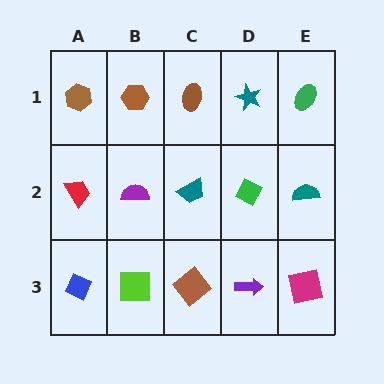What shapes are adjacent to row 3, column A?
A red trapezoid (row 2, column A), a lime square (row 3, column B).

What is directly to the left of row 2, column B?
A red trapezoid.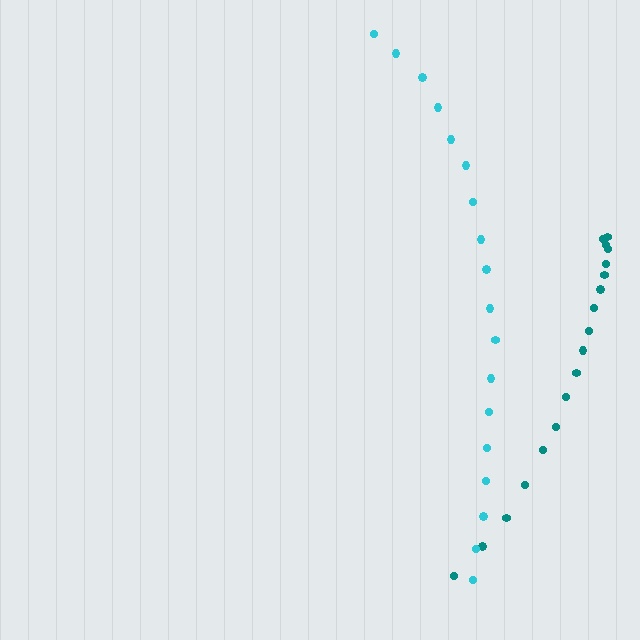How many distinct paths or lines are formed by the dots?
There are 2 distinct paths.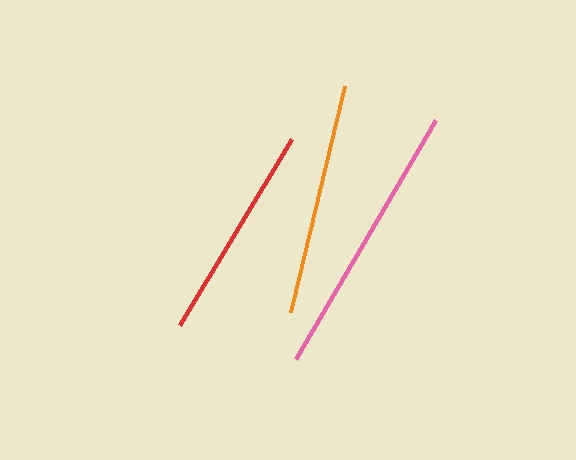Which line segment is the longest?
The pink line is the longest at approximately 276 pixels.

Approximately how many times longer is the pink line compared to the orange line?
The pink line is approximately 1.2 times the length of the orange line.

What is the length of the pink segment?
The pink segment is approximately 276 pixels long.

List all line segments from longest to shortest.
From longest to shortest: pink, orange, red.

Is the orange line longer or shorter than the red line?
The orange line is longer than the red line.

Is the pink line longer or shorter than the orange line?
The pink line is longer than the orange line.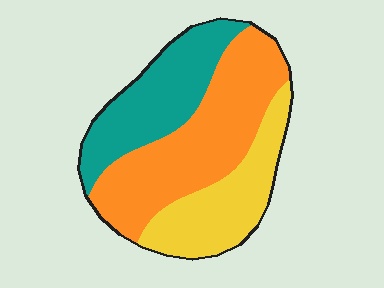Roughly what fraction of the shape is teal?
Teal takes up between a quarter and a half of the shape.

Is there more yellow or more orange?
Orange.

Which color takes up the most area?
Orange, at roughly 45%.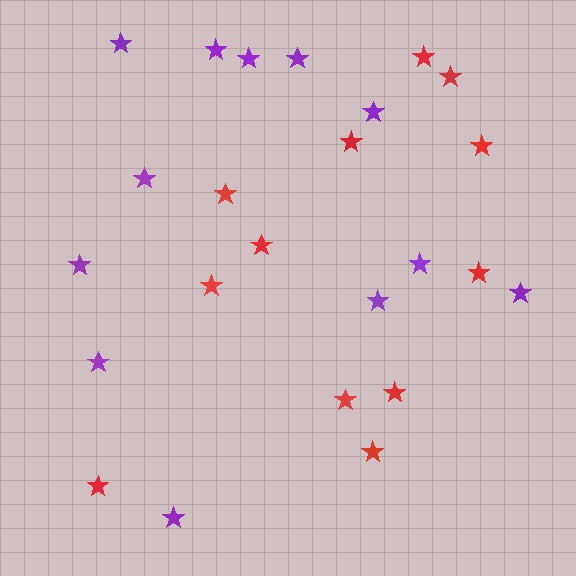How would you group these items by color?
There are 2 groups: one group of purple stars (12) and one group of red stars (12).